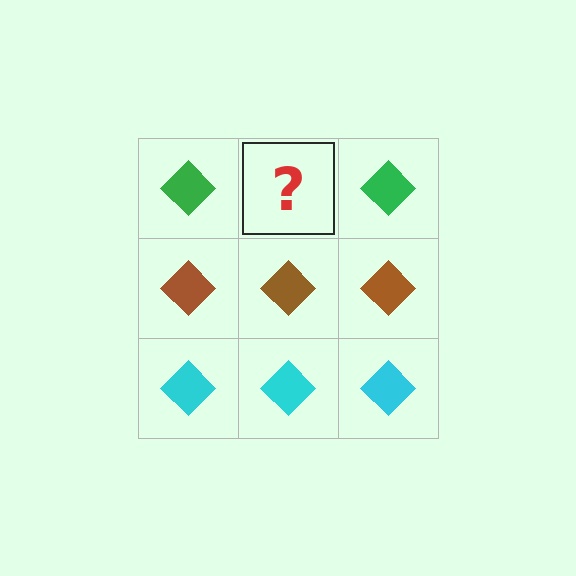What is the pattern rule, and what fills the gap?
The rule is that each row has a consistent color. The gap should be filled with a green diamond.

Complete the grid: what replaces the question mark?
The question mark should be replaced with a green diamond.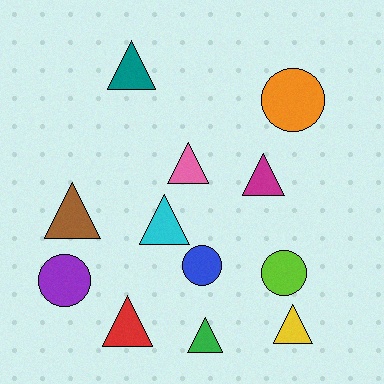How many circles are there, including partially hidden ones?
There are 4 circles.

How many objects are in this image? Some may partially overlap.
There are 12 objects.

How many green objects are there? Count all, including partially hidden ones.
There is 1 green object.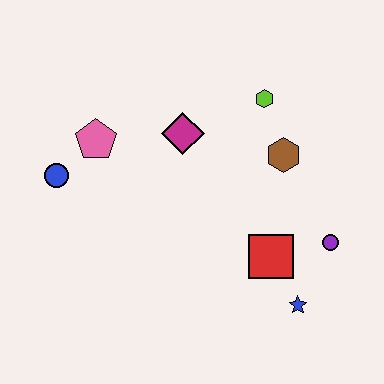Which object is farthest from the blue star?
The blue circle is farthest from the blue star.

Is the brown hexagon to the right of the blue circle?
Yes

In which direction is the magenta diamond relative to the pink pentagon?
The magenta diamond is to the right of the pink pentagon.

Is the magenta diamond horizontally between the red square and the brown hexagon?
No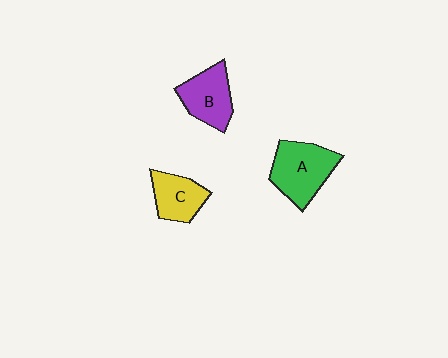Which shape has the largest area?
Shape A (green).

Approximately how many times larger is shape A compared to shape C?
Approximately 1.4 times.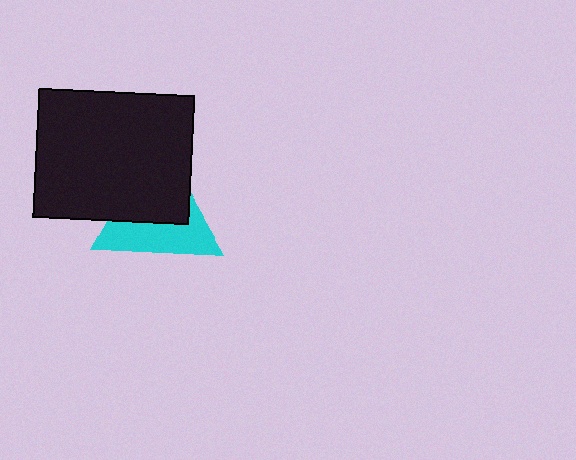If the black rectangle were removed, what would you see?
You would see the complete cyan triangle.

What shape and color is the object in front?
The object in front is a black rectangle.